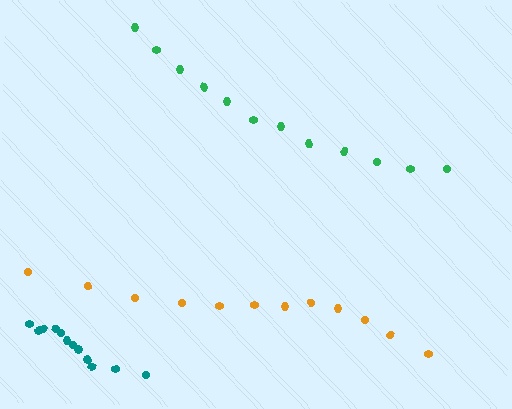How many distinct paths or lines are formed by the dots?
There are 3 distinct paths.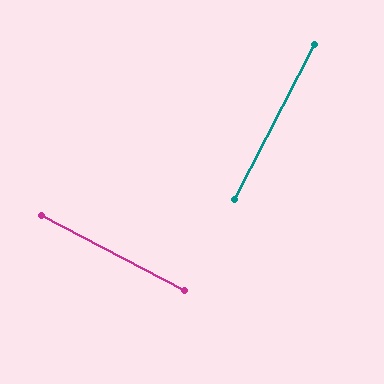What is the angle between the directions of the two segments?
Approximately 90 degrees.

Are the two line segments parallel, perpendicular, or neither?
Perpendicular — they meet at approximately 90°.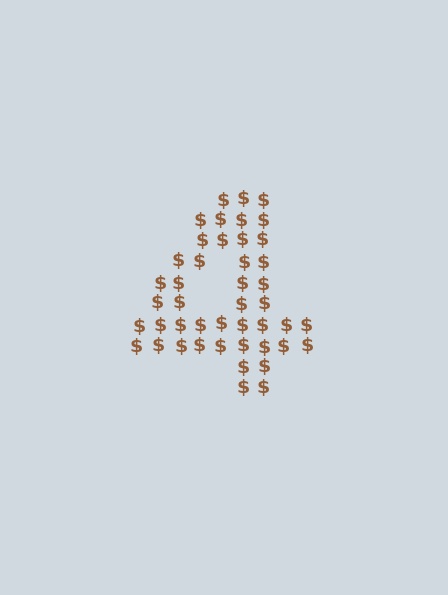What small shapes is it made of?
It is made of small dollar signs.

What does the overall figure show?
The overall figure shows the digit 4.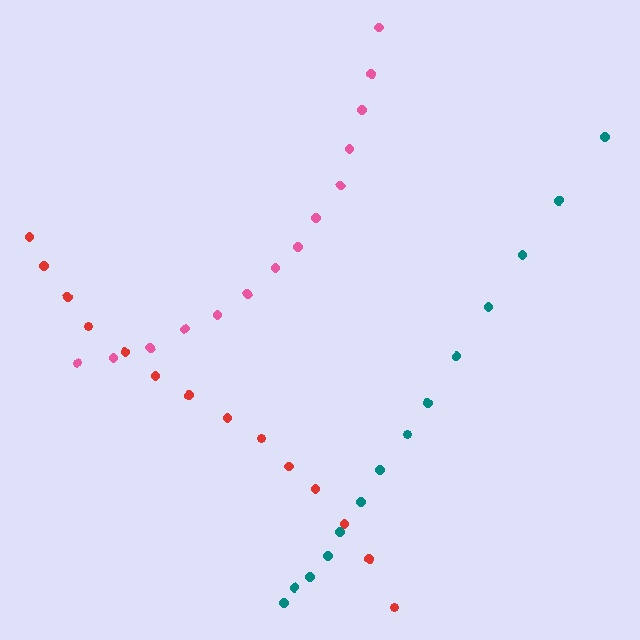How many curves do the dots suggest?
There are 3 distinct paths.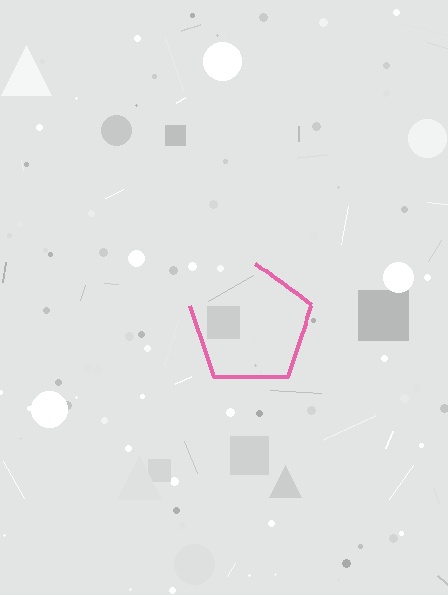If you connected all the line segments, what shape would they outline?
They would outline a pentagon.